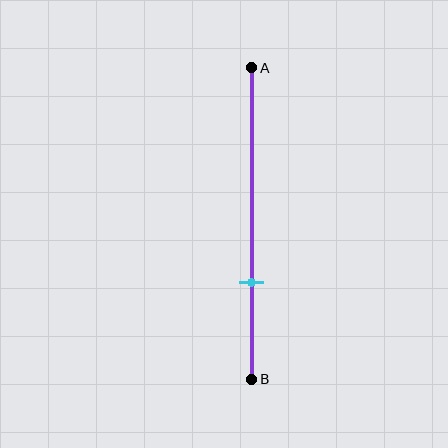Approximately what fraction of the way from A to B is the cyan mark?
The cyan mark is approximately 70% of the way from A to B.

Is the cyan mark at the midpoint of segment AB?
No, the mark is at about 70% from A, not at the 50% midpoint.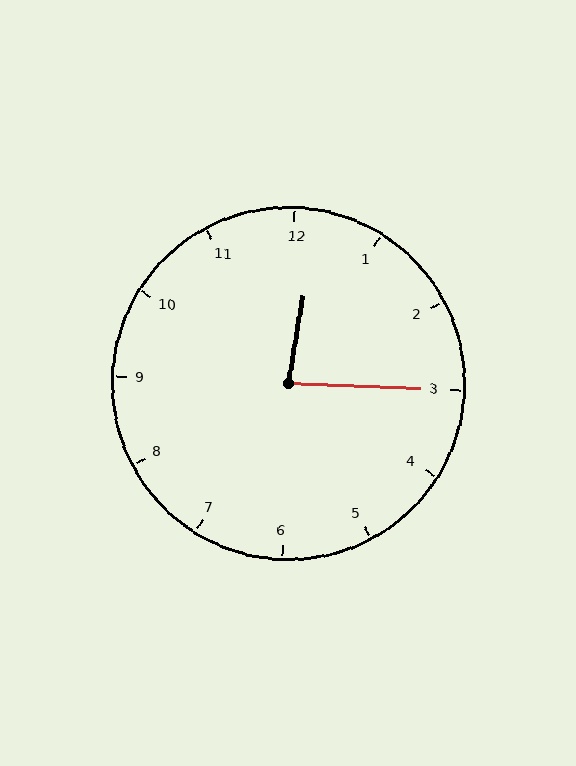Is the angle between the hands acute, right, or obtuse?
It is acute.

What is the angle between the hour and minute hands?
Approximately 82 degrees.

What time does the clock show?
12:15.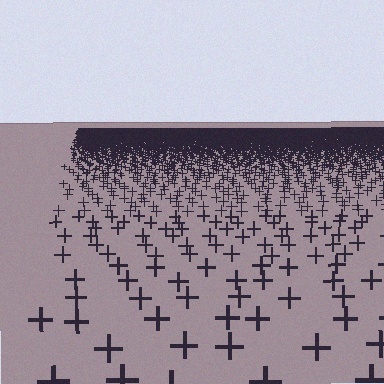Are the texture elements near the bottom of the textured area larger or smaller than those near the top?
Larger. Near the bottom, elements are closer to the viewer and appear at a bigger on-screen size.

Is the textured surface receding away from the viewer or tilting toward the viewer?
The surface is receding away from the viewer. Texture elements get smaller and denser toward the top.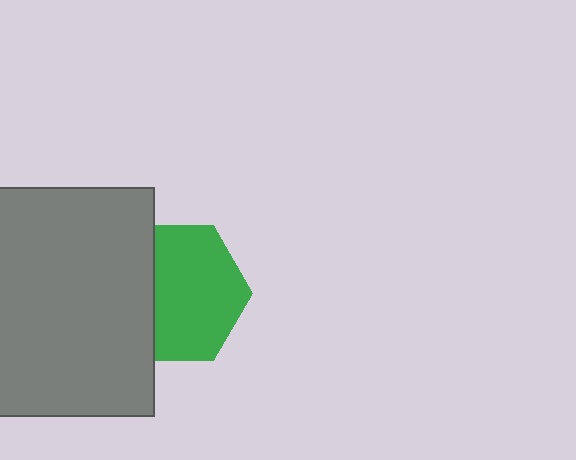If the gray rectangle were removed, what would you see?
You would see the complete green hexagon.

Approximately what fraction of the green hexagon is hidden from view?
Roughly 34% of the green hexagon is hidden behind the gray rectangle.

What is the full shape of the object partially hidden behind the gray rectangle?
The partially hidden object is a green hexagon.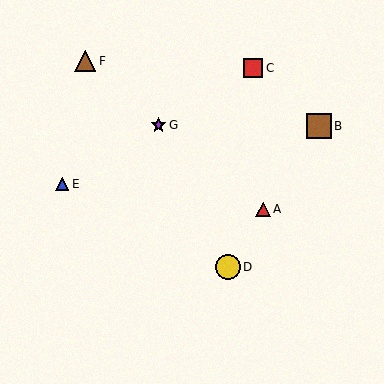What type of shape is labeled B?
Shape B is a brown square.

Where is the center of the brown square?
The center of the brown square is at (319, 126).